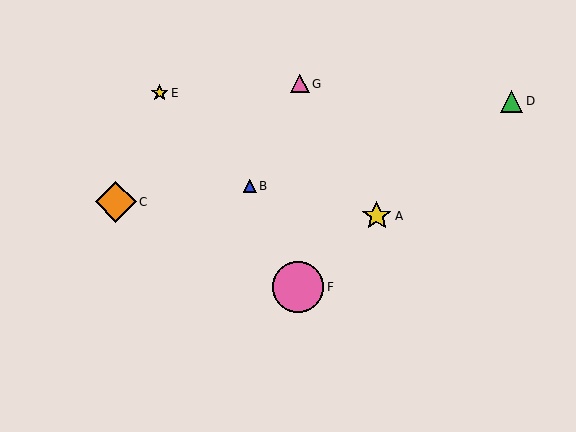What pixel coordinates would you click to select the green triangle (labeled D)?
Click at (511, 102) to select the green triangle D.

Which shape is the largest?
The pink circle (labeled F) is the largest.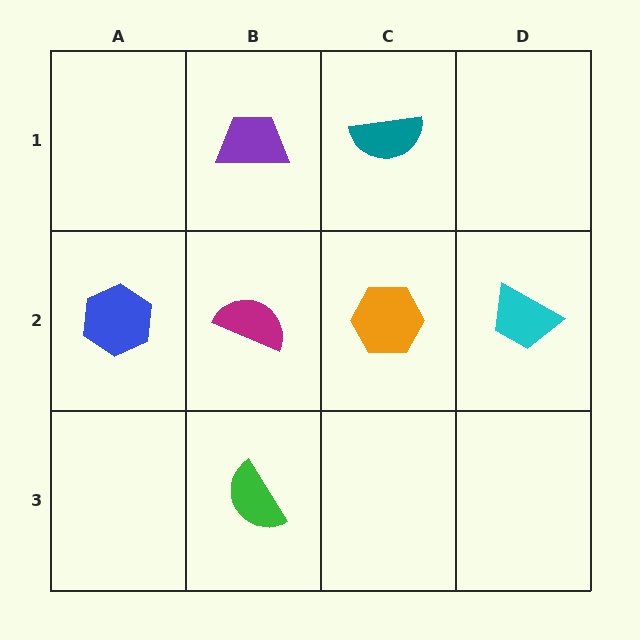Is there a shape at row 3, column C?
No, that cell is empty.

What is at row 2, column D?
A cyan trapezoid.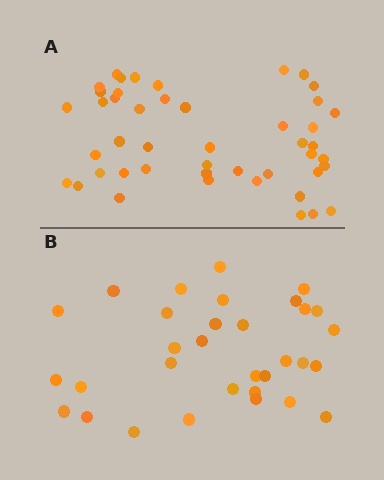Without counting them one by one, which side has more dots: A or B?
Region A (the top region) has more dots.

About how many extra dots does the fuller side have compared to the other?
Region A has approximately 15 more dots than region B.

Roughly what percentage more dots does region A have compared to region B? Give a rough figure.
About 45% more.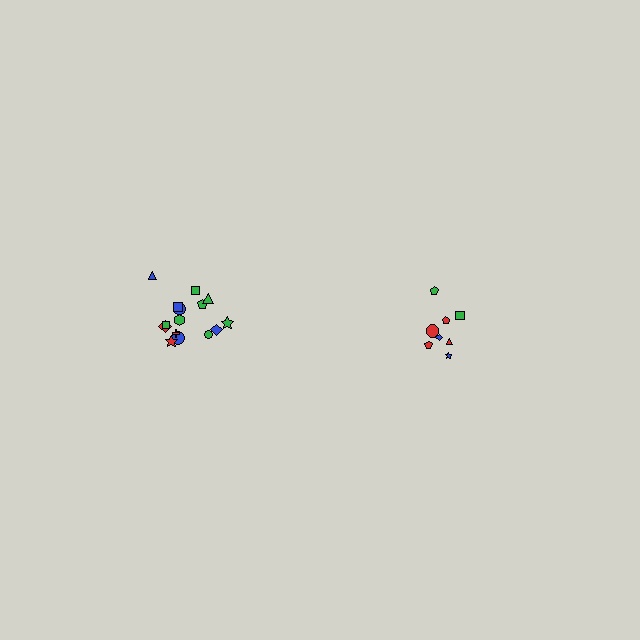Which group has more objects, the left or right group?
The left group.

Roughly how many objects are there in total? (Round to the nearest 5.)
Roughly 25 objects in total.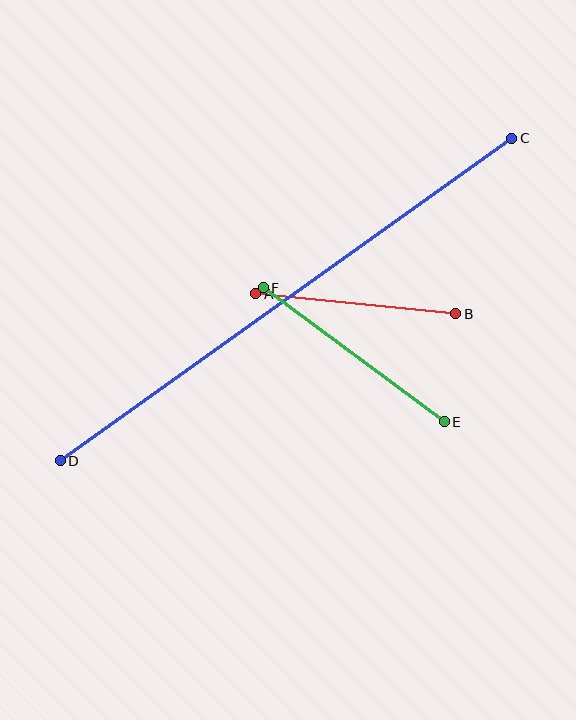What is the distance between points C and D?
The distance is approximately 555 pixels.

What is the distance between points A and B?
The distance is approximately 201 pixels.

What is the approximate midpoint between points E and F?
The midpoint is at approximately (354, 355) pixels.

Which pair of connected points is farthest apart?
Points C and D are farthest apart.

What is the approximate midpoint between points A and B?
The midpoint is at approximately (356, 304) pixels.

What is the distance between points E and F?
The distance is approximately 226 pixels.